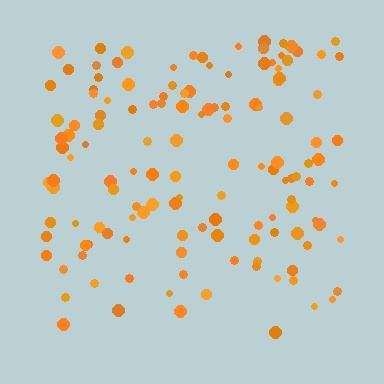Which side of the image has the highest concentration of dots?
The top.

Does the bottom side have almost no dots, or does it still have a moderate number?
Still a moderate number, just noticeably fewer than the top.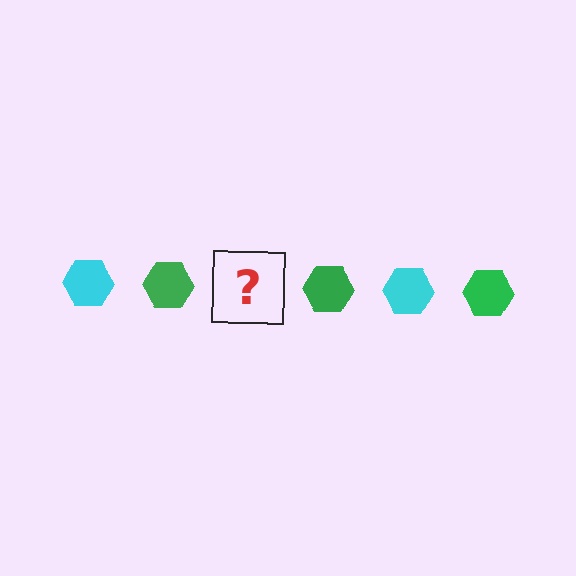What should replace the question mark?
The question mark should be replaced with a cyan hexagon.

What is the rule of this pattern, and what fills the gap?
The rule is that the pattern cycles through cyan, green hexagons. The gap should be filled with a cyan hexagon.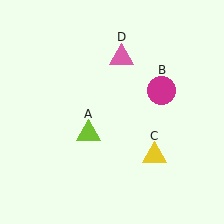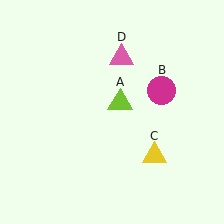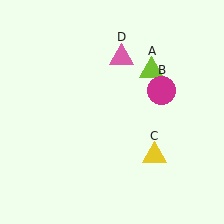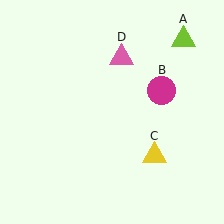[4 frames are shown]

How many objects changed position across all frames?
1 object changed position: lime triangle (object A).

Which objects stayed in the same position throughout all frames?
Magenta circle (object B) and yellow triangle (object C) and pink triangle (object D) remained stationary.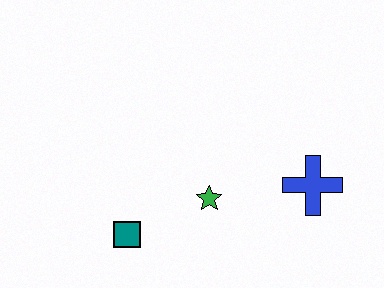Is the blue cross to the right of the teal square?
Yes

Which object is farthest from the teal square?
The blue cross is farthest from the teal square.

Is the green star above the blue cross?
No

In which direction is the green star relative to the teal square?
The green star is to the right of the teal square.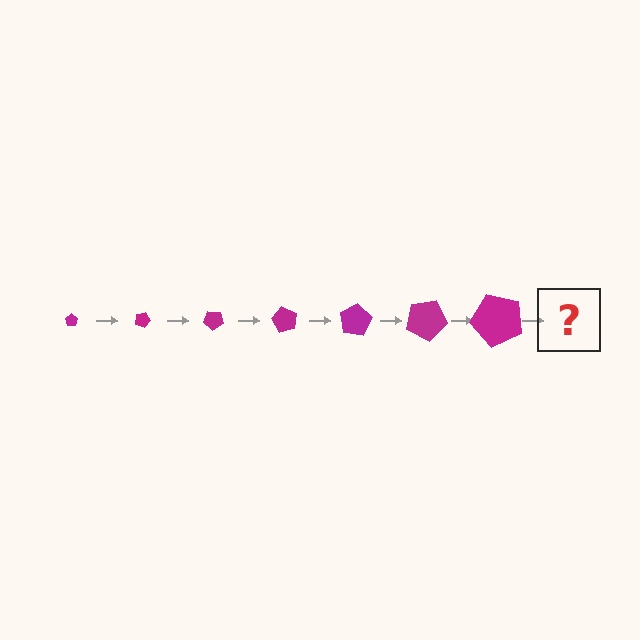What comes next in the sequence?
The next element should be a pentagon, larger than the previous one and rotated 140 degrees from the start.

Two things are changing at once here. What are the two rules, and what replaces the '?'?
The two rules are that the pentagon grows larger each step and it rotates 20 degrees each step. The '?' should be a pentagon, larger than the previous one and rotated 140 degrees from the start.